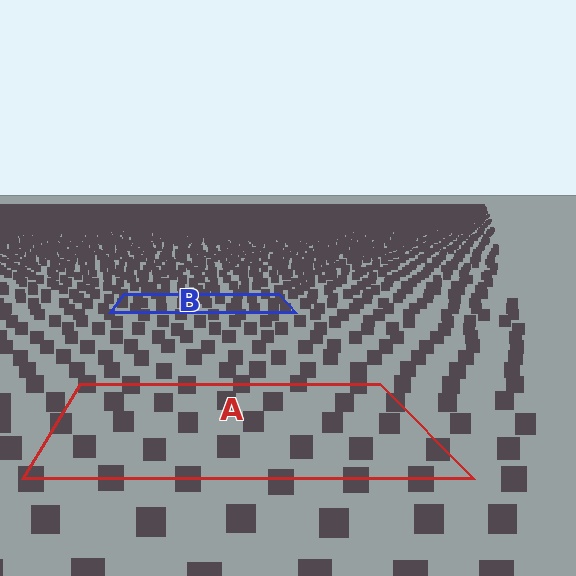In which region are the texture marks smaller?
The texture marks are smaller in region B, because it is farther away.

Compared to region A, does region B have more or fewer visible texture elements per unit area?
Region B has more texture elements per unit area — they are packed more densely because it is farther away.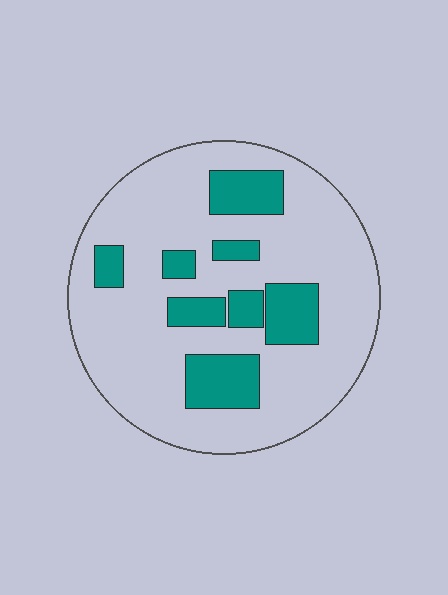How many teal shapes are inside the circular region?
8.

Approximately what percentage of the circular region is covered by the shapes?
Approximately 20%.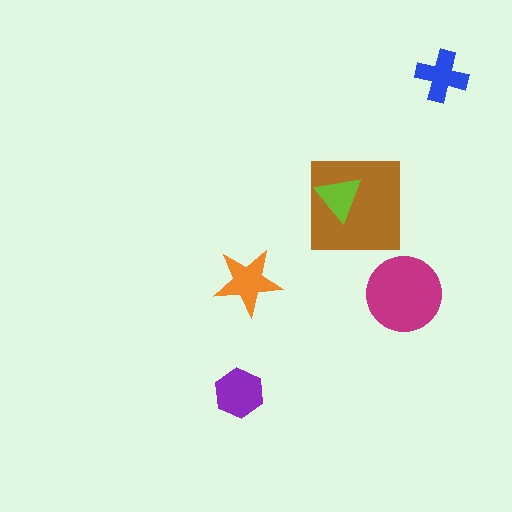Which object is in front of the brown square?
The lime triangle is in front of the brown square.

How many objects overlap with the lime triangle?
1 object overlaps with the lime triangle.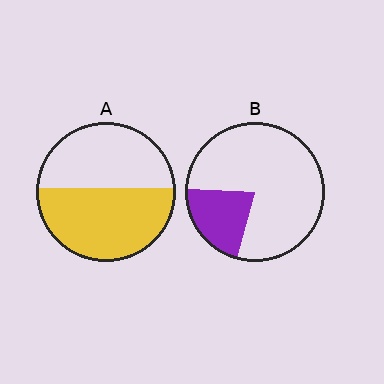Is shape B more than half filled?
No.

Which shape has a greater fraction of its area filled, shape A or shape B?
Shape A.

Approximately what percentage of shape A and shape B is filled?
A is approximately 55% and B is approximately 20%.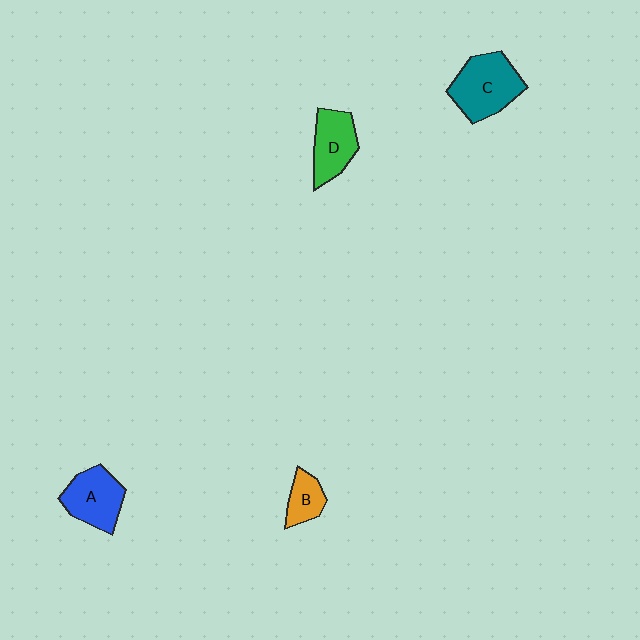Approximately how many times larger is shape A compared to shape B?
Approximately 1.8 times.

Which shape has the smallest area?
Shape B (orange).